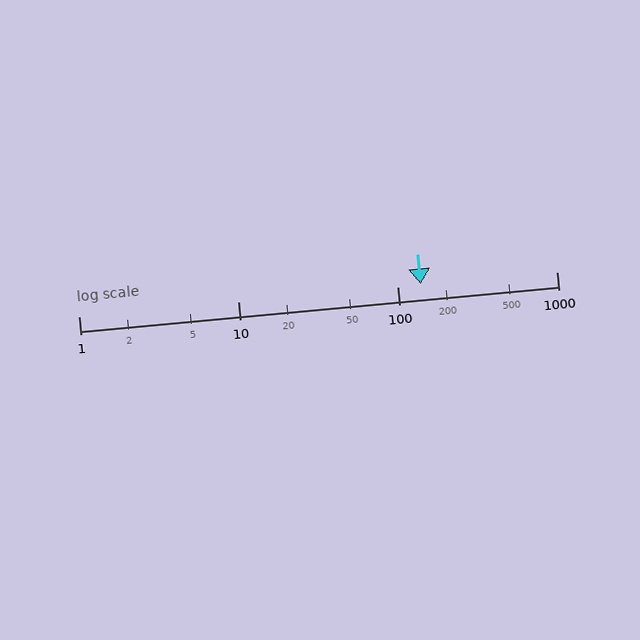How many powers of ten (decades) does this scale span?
The scale spans 3 decades, from 1 to 1000.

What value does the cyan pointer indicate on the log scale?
The pointer indicates approximately 140.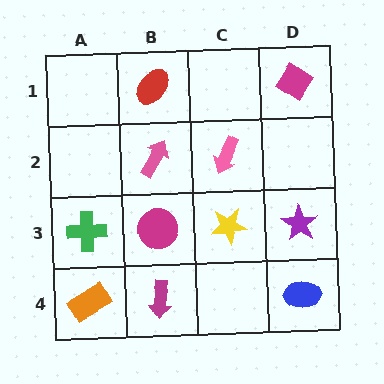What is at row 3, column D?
A purple star.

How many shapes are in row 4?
3 shapes.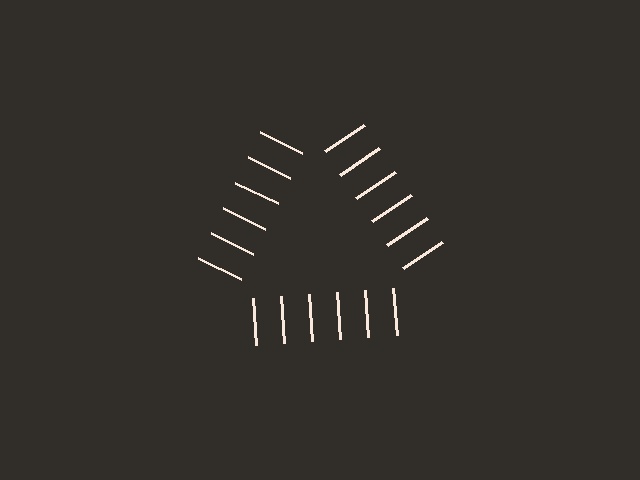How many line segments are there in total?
18 — 6 along each of the 3 edges.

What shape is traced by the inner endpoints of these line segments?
An illusory triangle — the line segments terminate on its edges but no continuous stroke is drawn.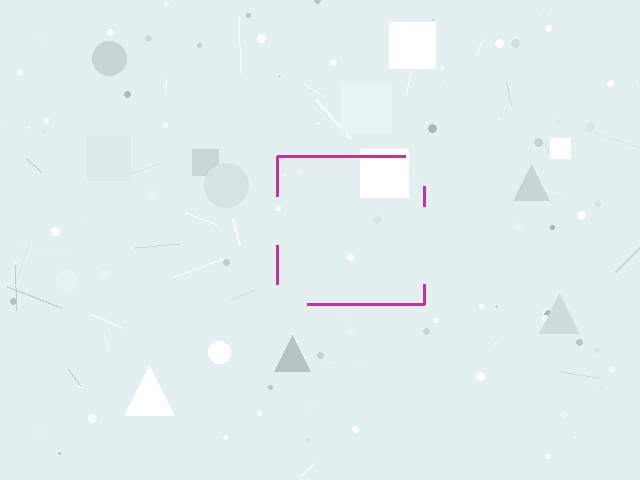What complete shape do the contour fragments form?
The contour fragments form a square.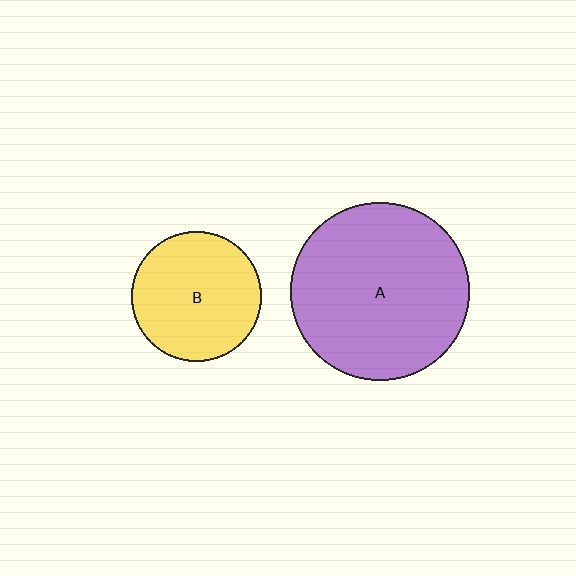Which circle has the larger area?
Circle A (purple).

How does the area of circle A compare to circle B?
Approximately 1.9 times.